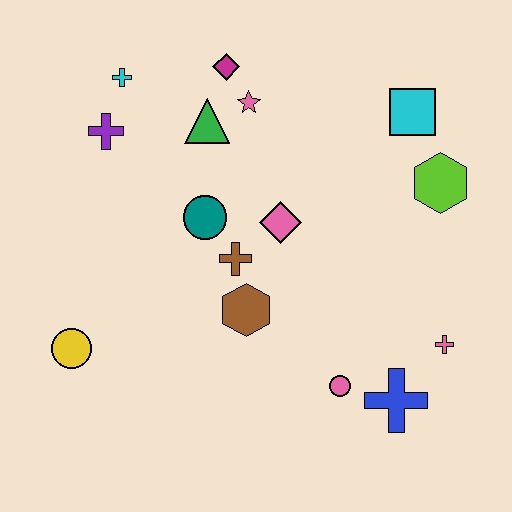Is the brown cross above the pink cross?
Yes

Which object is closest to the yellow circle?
The brown hexagon is closest to the yellow circle.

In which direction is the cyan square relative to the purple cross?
The cyan square is to the right of the purple cross.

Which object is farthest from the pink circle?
The cyan cross is farthest from the pink circle.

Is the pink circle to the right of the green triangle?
Yes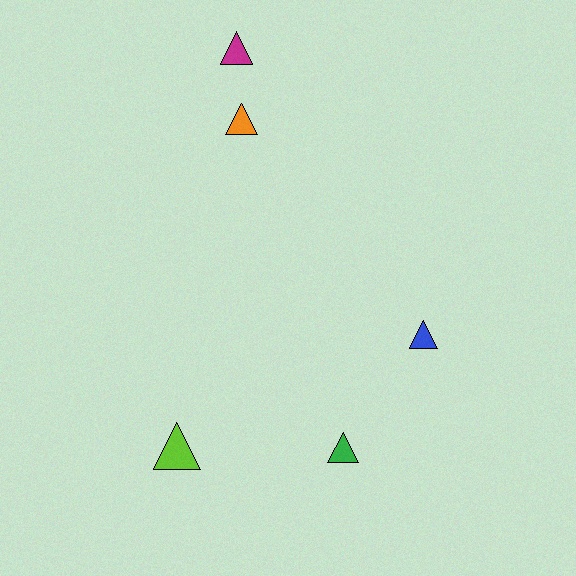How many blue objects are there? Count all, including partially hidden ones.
There is 1 blue object.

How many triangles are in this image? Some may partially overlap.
There are 5 triangles.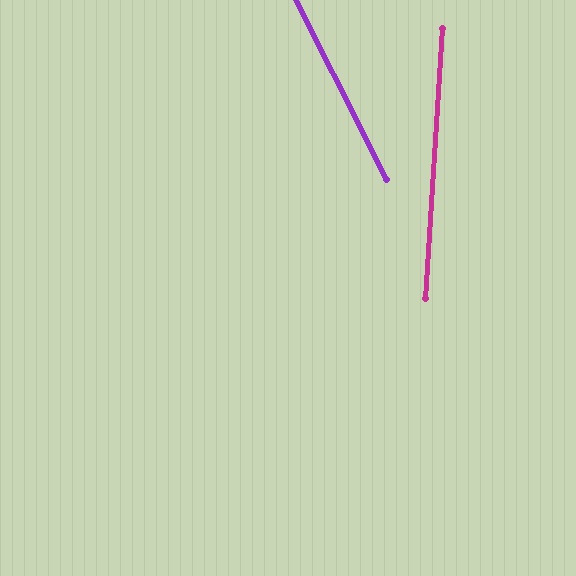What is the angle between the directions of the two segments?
Approximately 30 degrees.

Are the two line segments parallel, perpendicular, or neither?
Neither parallel nor perpendicular — they differ by about 30°.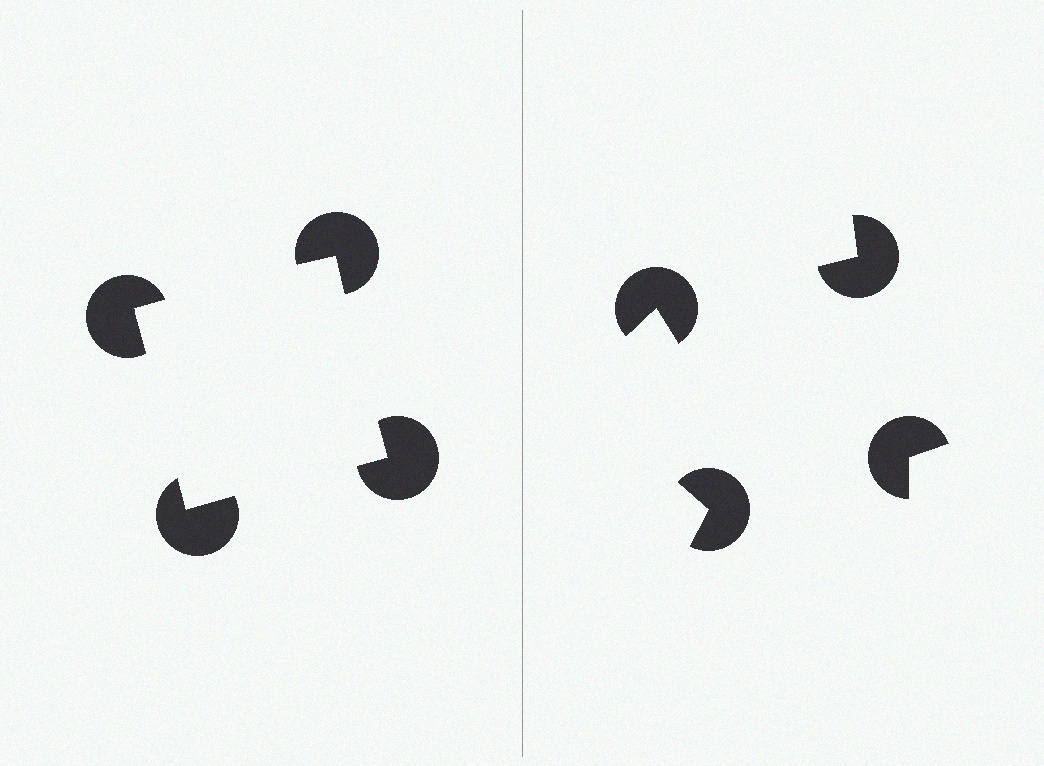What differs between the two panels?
The pac-man discs are positioned identically on both sides; only the wedge orientations differ. On the left they align to a square; on the right they are misaligned.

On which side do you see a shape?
An illusory square appears on the left side. On the right side the wedge cuts are rotated, so no coherent shape forms.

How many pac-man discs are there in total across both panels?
8 — 4 on each side.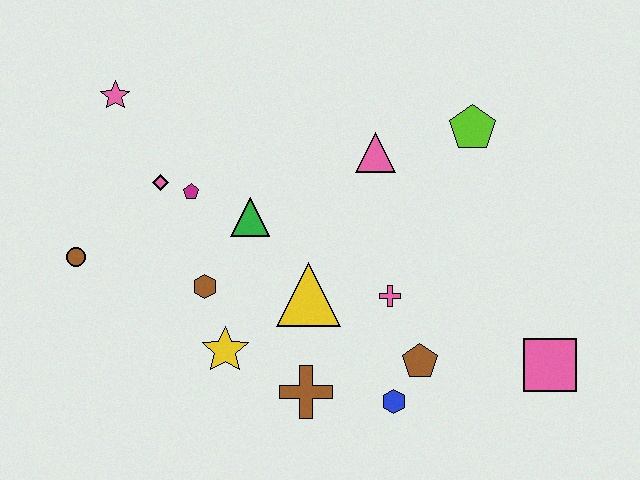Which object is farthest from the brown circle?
The pink square is farthest from the brown circle.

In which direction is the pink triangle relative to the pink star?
The pink triangle is to the right of the pink star.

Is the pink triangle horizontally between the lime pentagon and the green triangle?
Yes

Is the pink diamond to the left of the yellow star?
Yes